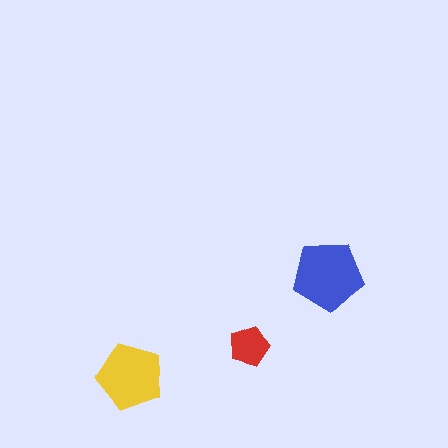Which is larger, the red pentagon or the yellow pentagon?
The yellow one.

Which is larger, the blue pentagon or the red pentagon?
The blue one.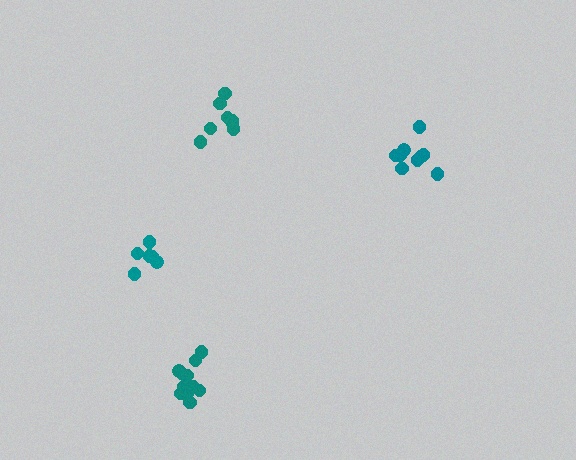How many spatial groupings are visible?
There are 4 spatial groupings.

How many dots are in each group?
Group 1: 11 dots, Group 2: 9 dots, Group 3: 6 dots, Group 4: 8 dots (34 total).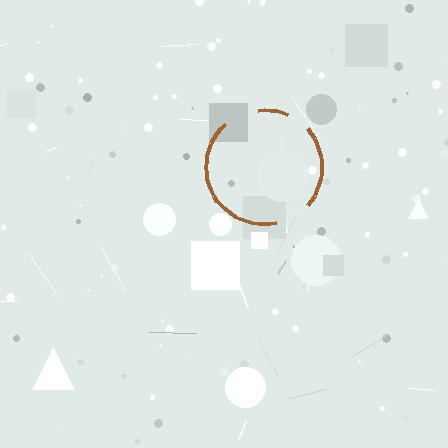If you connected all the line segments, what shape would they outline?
They would outline a circle.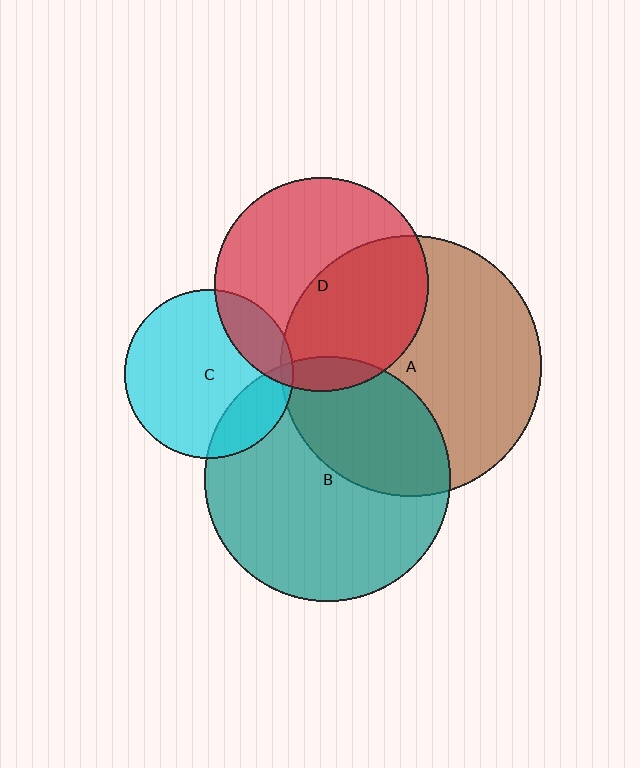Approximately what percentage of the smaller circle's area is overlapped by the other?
Approximately 5%.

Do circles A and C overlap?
Yes.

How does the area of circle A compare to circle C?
Approximately 2.4 times.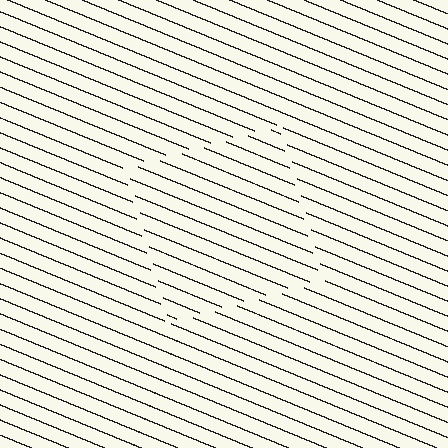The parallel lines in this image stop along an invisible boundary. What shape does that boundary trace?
An illusory square. The interior of the shape contains the same grating, shifted by half a period — the contour is defined by the phase discontinuity where line-ends from the inner and outer gratings abut.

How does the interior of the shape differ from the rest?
The interior of the shape contains the same grating, shifted by half a period — the contour is defined by the phase discontinuity where line-ends from the inner and outer gratings abut.